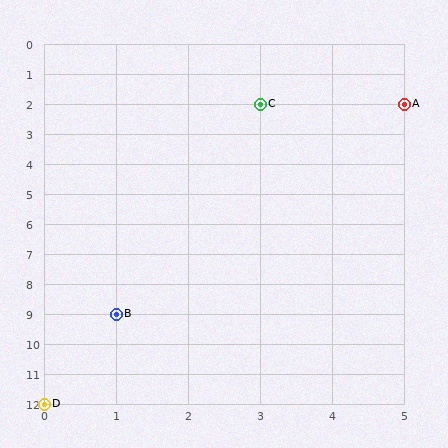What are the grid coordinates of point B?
Point B is at grid coordinates (1, 9).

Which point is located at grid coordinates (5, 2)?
Point A is at (5, 2).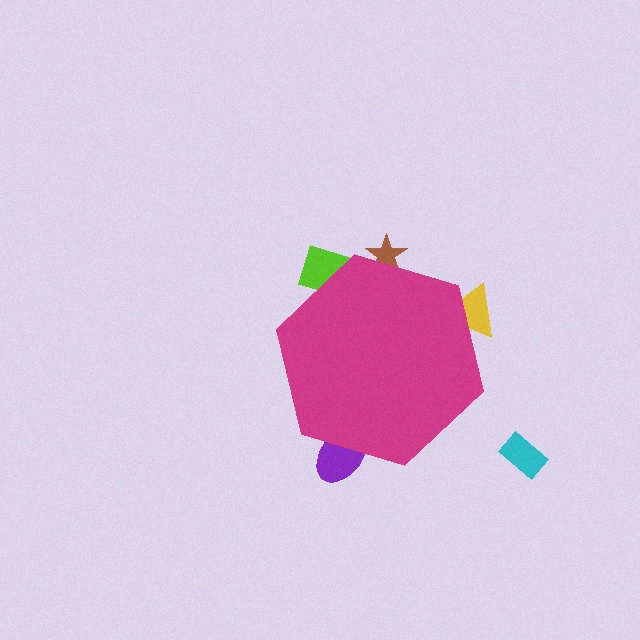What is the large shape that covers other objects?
A magenta hexagon.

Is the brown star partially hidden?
Yes, the brown star is partially hidden behind the magenta hexagon.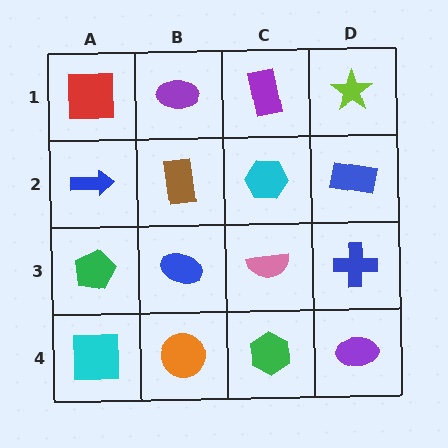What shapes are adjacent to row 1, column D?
A blue rectangle (row 2, column D), a purple rectangle (row 1, column C).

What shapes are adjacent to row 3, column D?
A blue rectangle (row 2, column D), a purple ellipse (row 4, column D), a pink semicircle (row 3, column C).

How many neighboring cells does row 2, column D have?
3.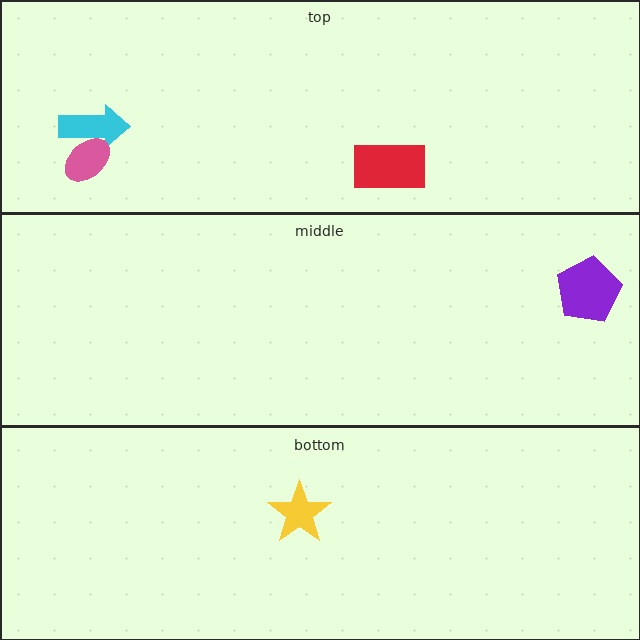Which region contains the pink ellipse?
The top region.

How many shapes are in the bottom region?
1.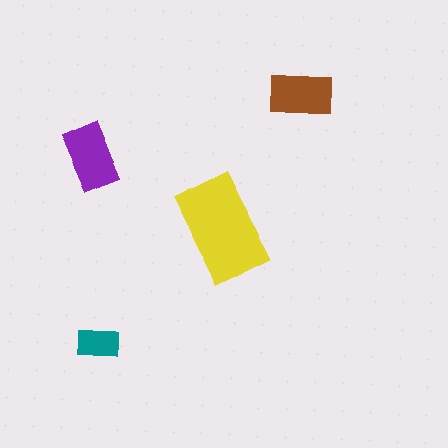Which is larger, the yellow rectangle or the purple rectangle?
The yellow one.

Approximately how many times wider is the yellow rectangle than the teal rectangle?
About 2.5 times wider.